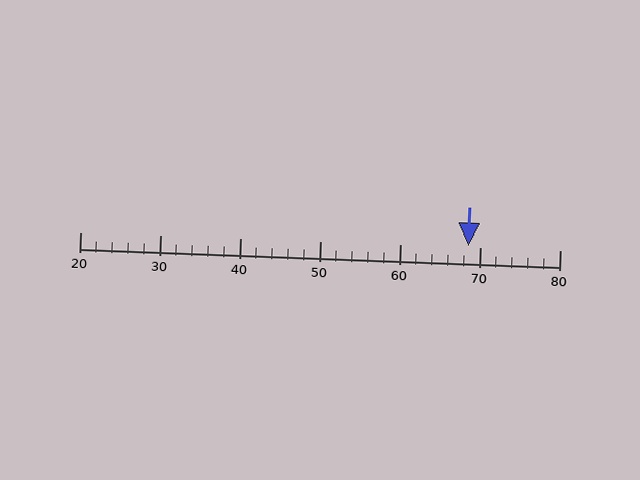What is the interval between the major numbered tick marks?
The major tick marks are spaced 10 units apart.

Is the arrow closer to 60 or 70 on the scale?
The arrow is closer to 70.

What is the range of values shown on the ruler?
The ruler shows values from 20 to 80.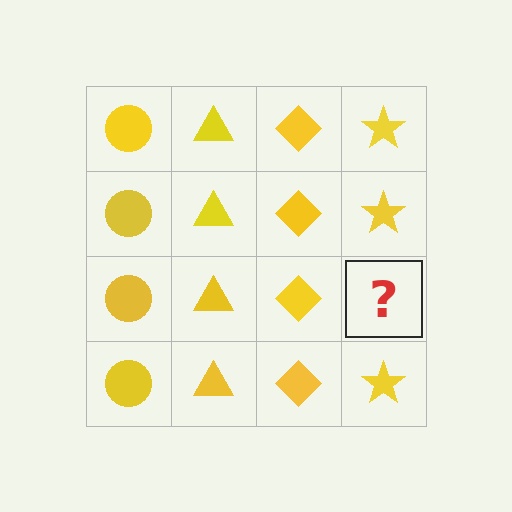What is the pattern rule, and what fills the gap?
The rule is that each column has a consistent shape. The gap should be filled with a yellow star.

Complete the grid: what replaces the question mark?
The question mark should be replaced with a yellow star.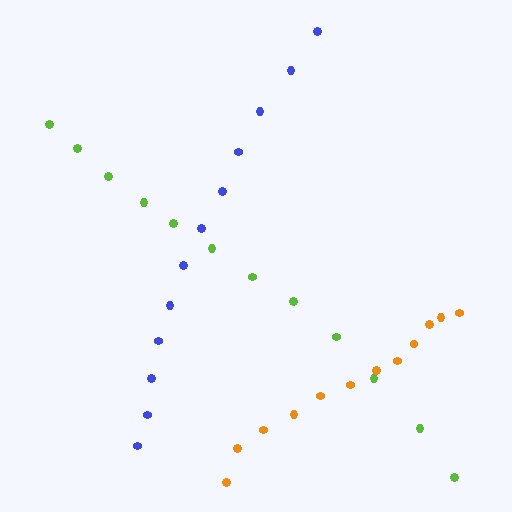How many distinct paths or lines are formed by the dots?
There are 3 distinct paths.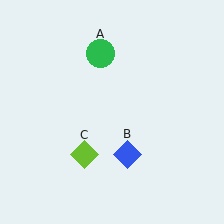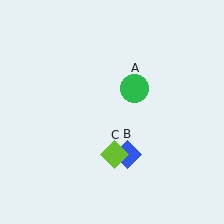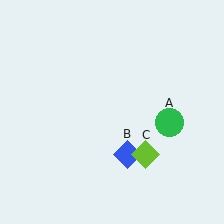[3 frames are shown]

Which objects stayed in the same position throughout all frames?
Blue diamond (object B) remained stationary.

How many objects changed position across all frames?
2 objects changed position: green circle (object A), lime diamond (object C).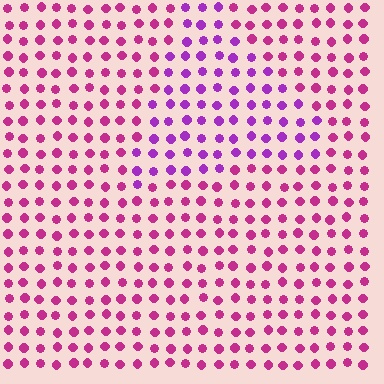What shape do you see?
I see a triangle.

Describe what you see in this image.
The image is filled with small magenta elements in a uniform arrangement. A triangle-shaped region is visible where the elements are tinted to a slightly different hue, forming a subtle color boundary.